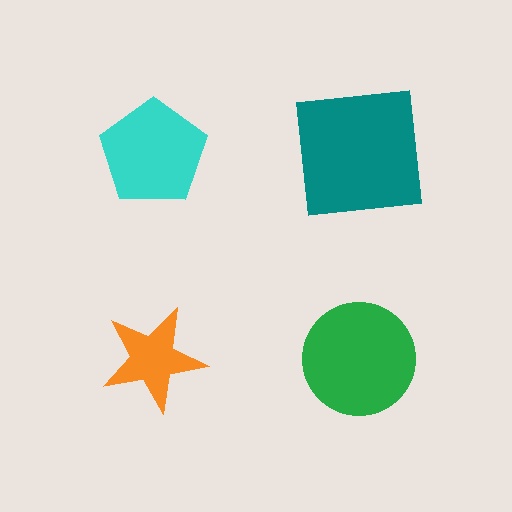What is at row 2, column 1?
An orange star.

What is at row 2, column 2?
A green circle.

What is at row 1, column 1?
A cyan pentagon.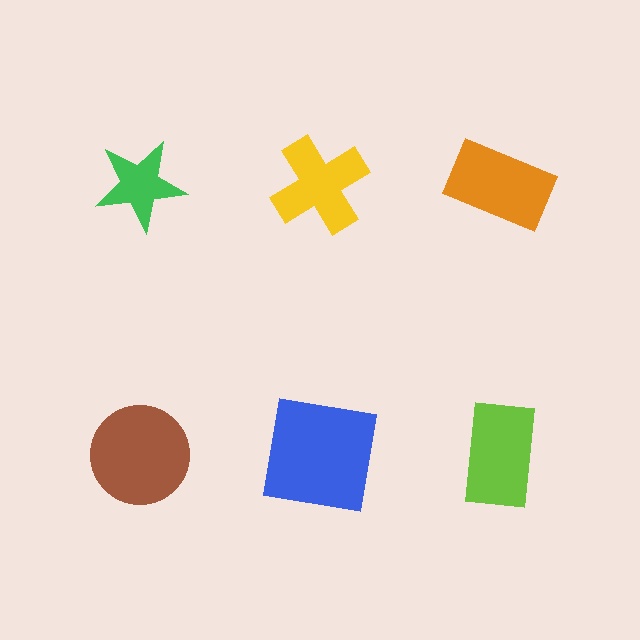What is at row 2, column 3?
A lime rectangle.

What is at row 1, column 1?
A green star.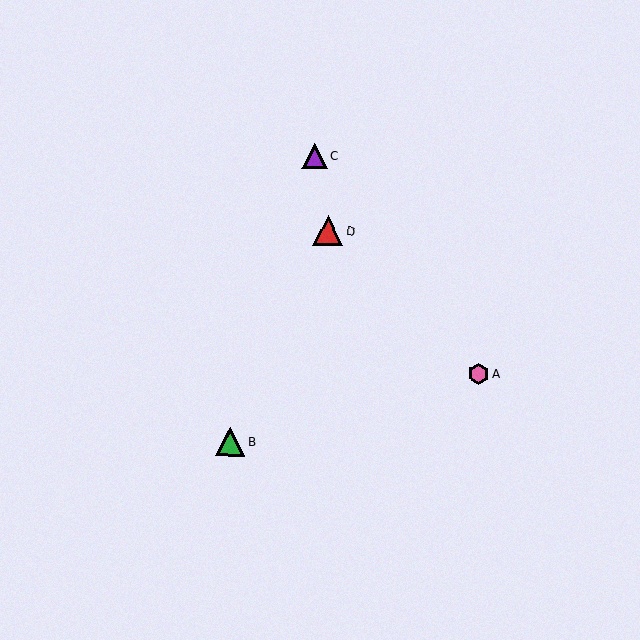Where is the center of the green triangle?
The center of the green triangle is at (230, 442).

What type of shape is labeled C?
Shape C is a purple triangle.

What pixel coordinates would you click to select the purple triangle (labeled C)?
Click at (315, 156) to select the purple triangle C.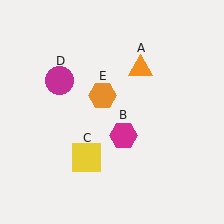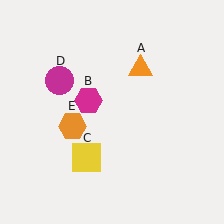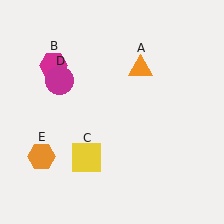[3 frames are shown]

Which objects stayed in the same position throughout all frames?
Orange triangle (object A) and yellow square (object C) and magenta circle (object D) remained stationary.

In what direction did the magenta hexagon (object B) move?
The magenta hexagon (object B) moved up and to the left.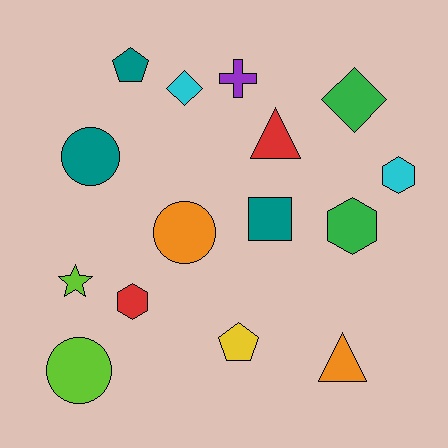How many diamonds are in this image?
There are 2 diamonds.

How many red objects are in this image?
There are 2 red objects.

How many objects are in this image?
There are 15 objects.